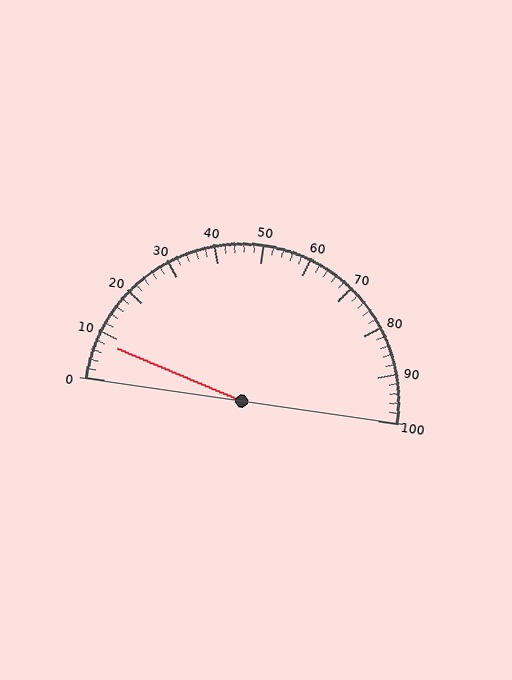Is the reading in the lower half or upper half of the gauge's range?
The reading is in the lower half of the range (0 to 100).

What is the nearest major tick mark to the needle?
The nearest major tick mark is 10.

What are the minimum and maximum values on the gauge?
The gauge ranges from 0 to 100.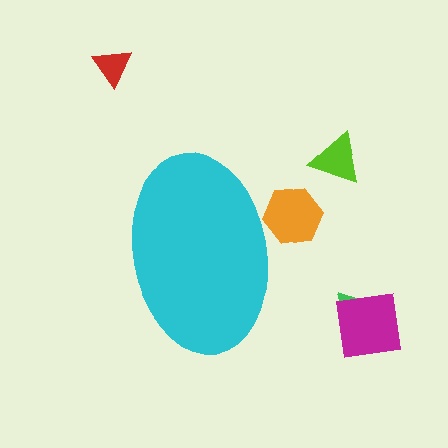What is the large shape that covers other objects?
A cyan ellipse.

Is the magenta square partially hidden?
No, the magenta square is fully visible.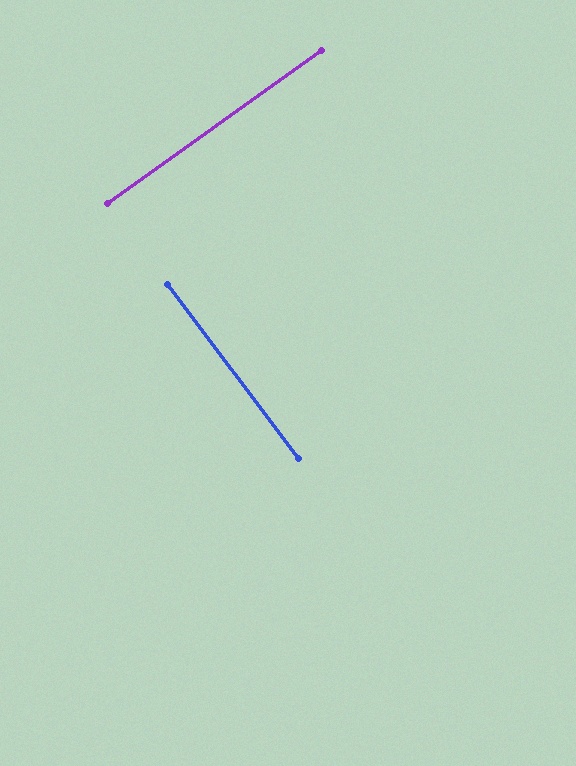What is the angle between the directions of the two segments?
Approximately 89 degrees.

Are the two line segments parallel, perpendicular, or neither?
Perpendicular — they meet at approximately 89°.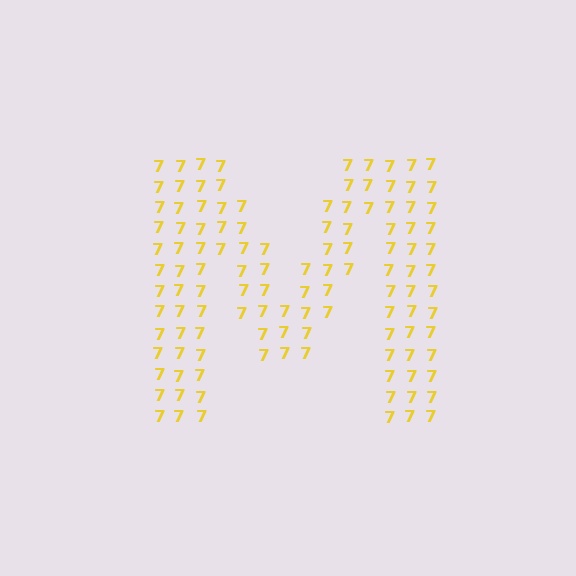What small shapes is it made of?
It is made of small digit 7's.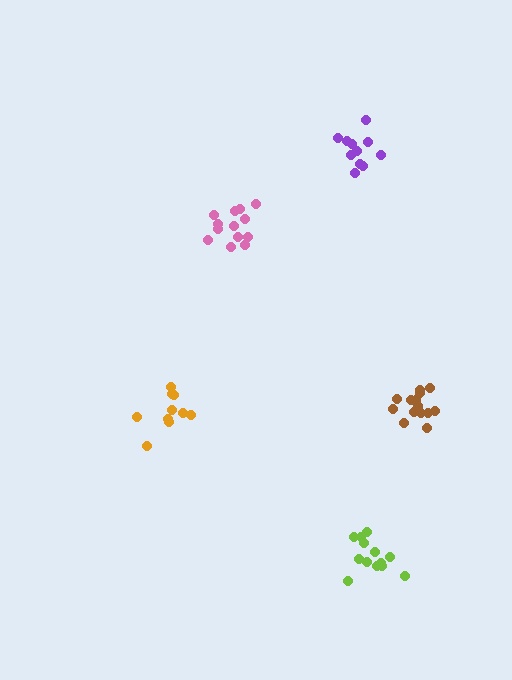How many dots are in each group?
Group 1: 11 dots, Group 2: 13 dots, Group 3: 10 dots, Group 4: 14 dots, Group 5: 13 dots (61 total).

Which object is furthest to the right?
The brown cluster is rightmost.